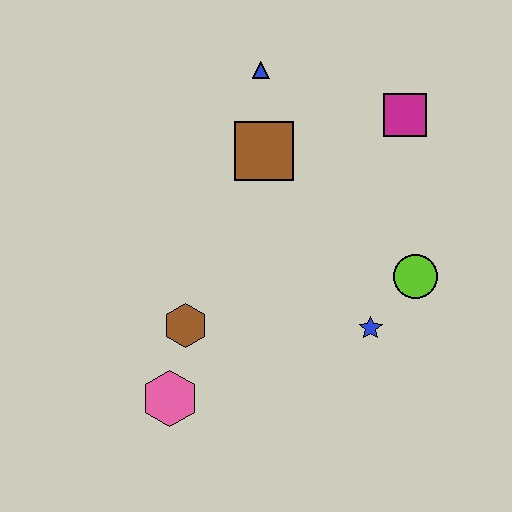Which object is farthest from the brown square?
The pink hexagon is farthest from the brown square.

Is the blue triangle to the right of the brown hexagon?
Yes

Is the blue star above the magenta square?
No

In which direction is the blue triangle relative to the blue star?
The blue triangle is above the blue star.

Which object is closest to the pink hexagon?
The brown hexagon is closest to the pink hexagon.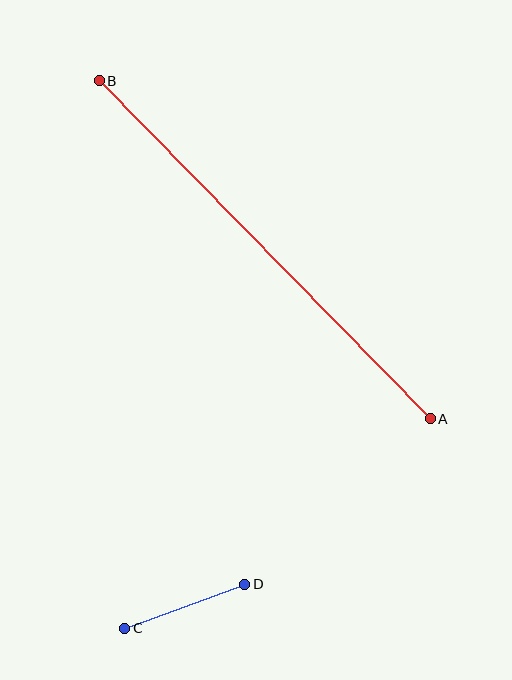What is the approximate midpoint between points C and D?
The midpoint is at approximately (185, 606) pixels.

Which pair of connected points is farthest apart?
Points A and B are farthest apart.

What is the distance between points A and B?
The distance is approximately 473 pixels.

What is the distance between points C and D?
The distance is approximately 128 pixels.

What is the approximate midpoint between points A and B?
The midpoint is at approximately (265, 250) pixels.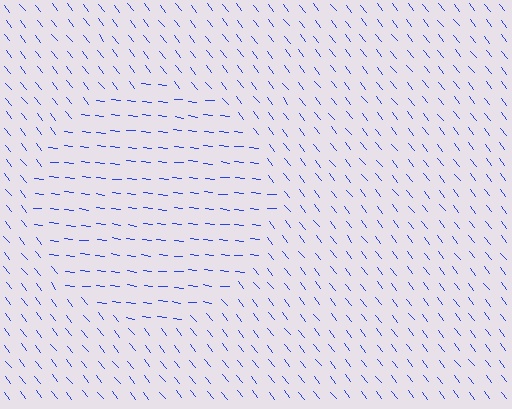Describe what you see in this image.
The image is filled with small blue line segments. A circle region in the image has lines oriented differently from the surrounding lines, creating a visible texture boundary.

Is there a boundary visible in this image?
Yes, there is a texture boundary formed by a change in line orientation.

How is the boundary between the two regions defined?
The boundary is defined purely by a change in line orientation (approximately 45 degrees difference). All lines are the same color and thickness.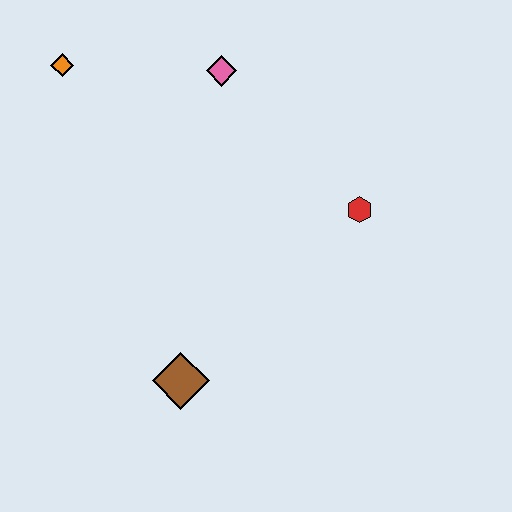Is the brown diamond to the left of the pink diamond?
Yes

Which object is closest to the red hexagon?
The pink diamond is closest to the red hexagon.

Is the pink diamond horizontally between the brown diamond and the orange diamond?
No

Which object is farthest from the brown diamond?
The orange diamond is farthest from the brown diamond.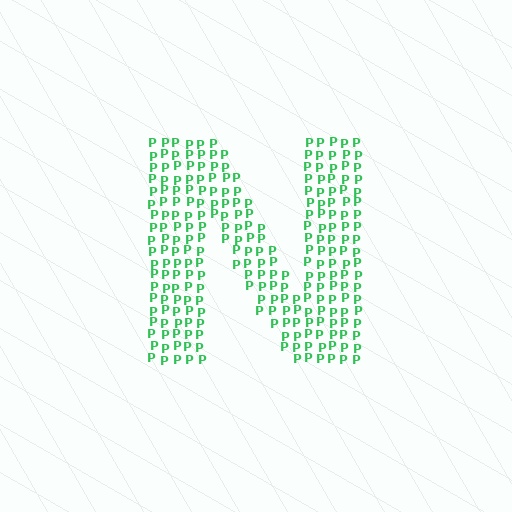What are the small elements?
The small elements are letter P's.